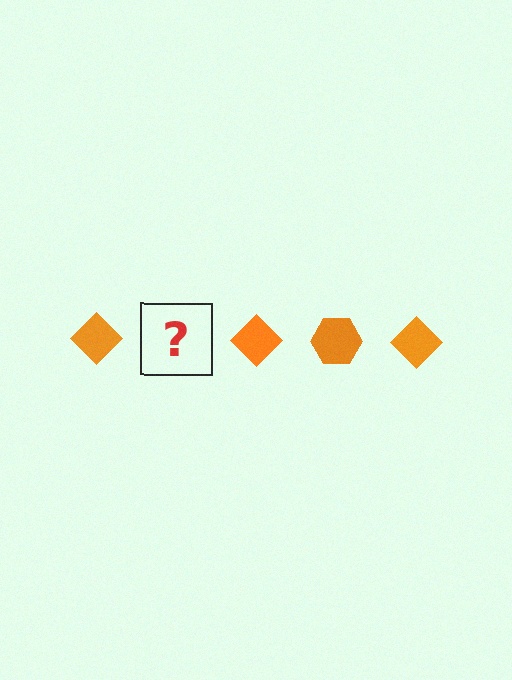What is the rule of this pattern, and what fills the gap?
The rule is that the pattern cycles through diamond, hexagon shapes in orange. The gap should be filled with an orange hexagon.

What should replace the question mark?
The question mark should be replaced with an orange hexagon.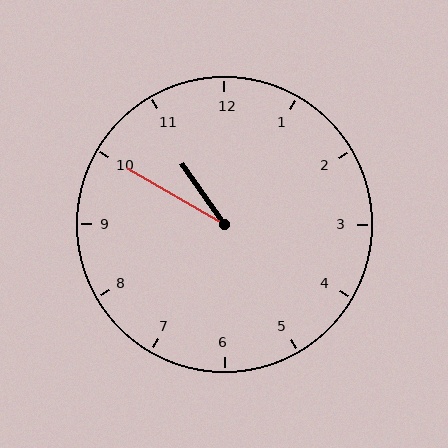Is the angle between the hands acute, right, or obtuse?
It is acute.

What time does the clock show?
10:50.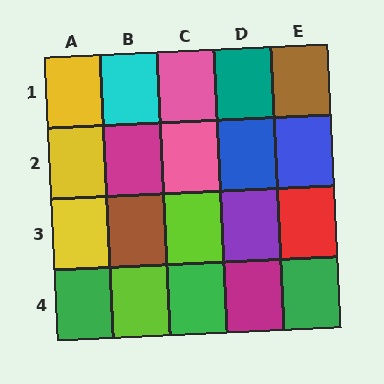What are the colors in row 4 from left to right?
Green, lime, green, magenta, green.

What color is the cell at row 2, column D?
Blue.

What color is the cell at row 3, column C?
Lime.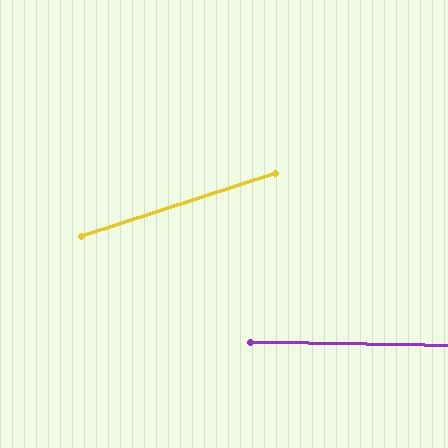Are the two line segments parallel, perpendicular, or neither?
Neither parallel nor perpendicular — they differ by about 19°.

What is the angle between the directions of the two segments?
Approximately 19 degrees.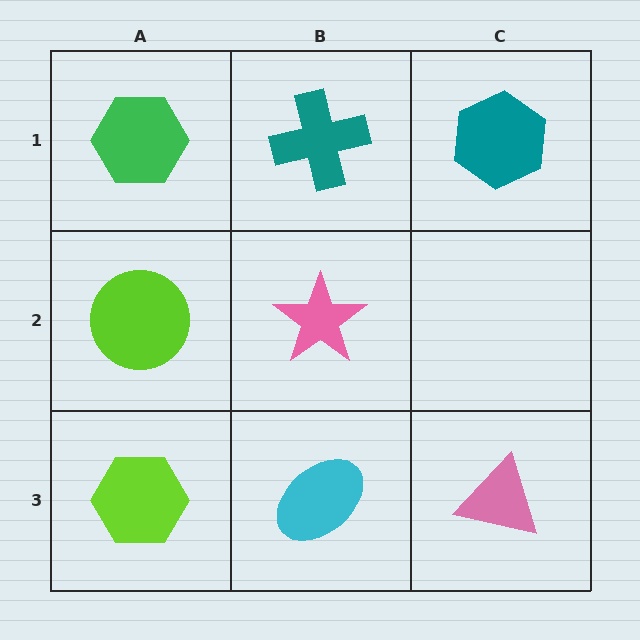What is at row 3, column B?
A cyan ellipse.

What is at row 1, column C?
A teal hexagon.